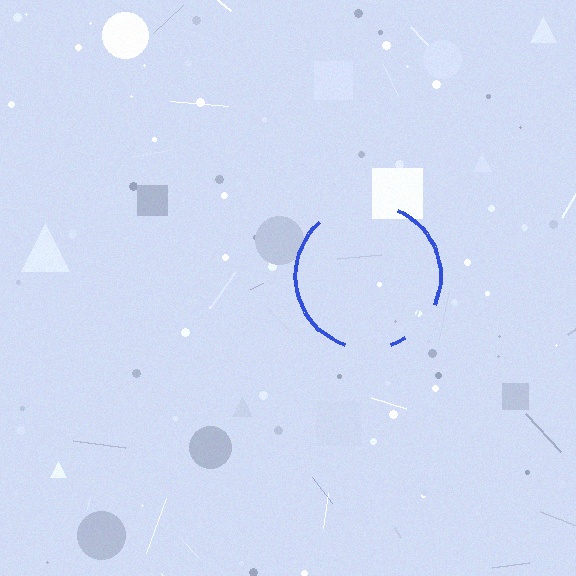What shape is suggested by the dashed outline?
The dashed outline suggests a circle.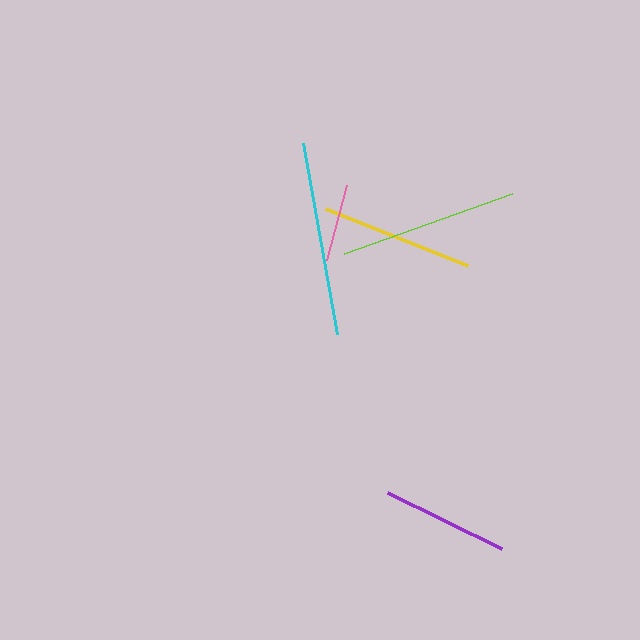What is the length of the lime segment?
The lime segment is approximately 179 pixels long.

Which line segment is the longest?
The cyan line is the longest at approximately 194 pixels.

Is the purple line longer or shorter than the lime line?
The lime line is longer than the purple line.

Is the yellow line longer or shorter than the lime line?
The lime line is longer than the yellow line.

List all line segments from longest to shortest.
From longest to shortest: cyan, lime, yellow, purple, pink.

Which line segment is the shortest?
The pink line is the shortest at approximately 77 pixels.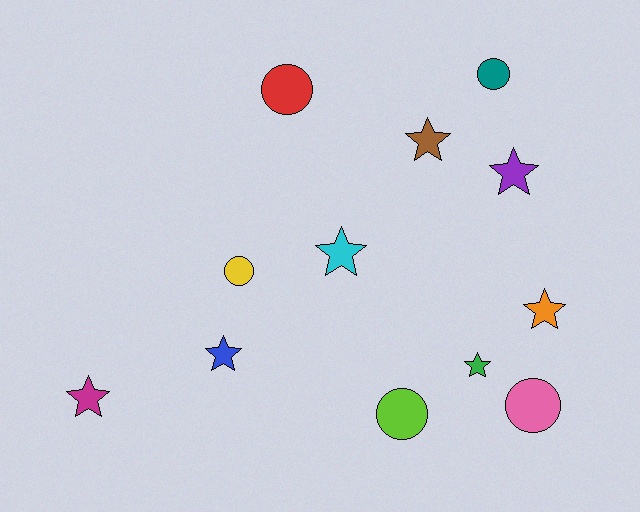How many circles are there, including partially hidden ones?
There are 5 circles.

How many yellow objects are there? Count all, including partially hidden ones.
There is 1 yellow object.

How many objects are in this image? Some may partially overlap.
There are 12 objects.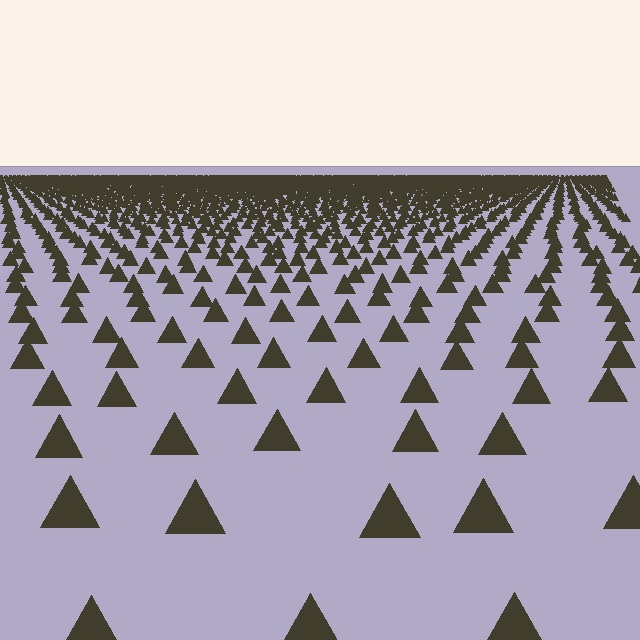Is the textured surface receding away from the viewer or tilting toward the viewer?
The surface is receding away from the viewer. Texture elements get smaller and denser toward the top.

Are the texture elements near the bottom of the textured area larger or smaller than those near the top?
Larger. Near the bottom, elements are closer to the viewer and appear at a bigger on-screen size.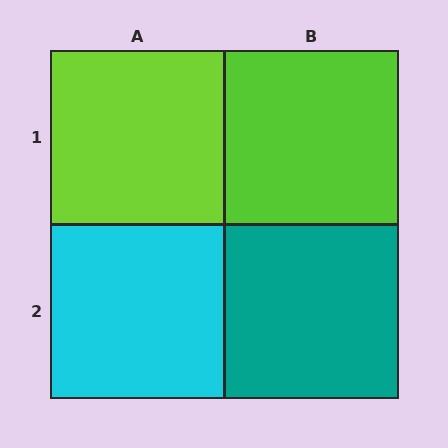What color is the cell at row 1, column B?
Lime.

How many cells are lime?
2 cells are lime.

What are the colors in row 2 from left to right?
Cyan, teal.